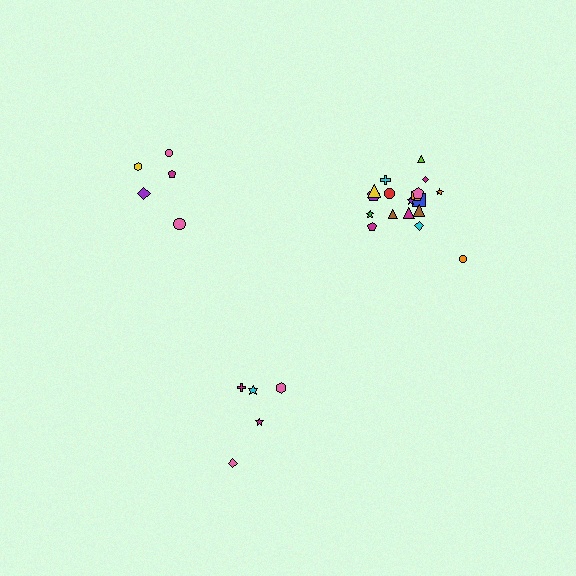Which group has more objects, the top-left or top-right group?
The top-right group.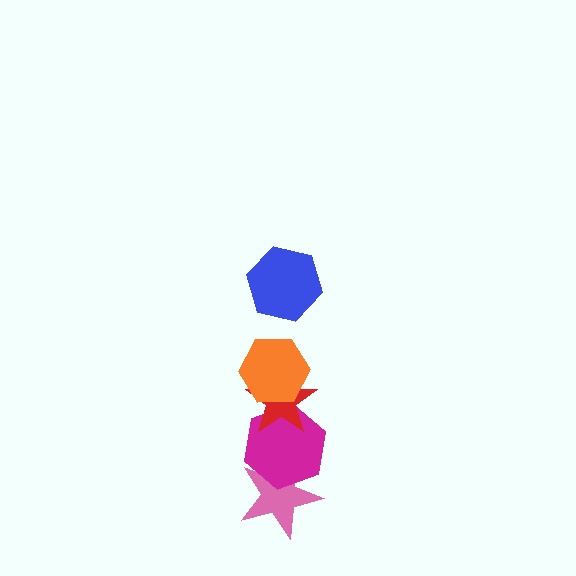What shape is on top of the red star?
The orange hexagon is on top of the red star.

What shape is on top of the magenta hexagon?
The red star is on top of the magenta hexagon.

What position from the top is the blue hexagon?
The blue hexagon is 1st from the top.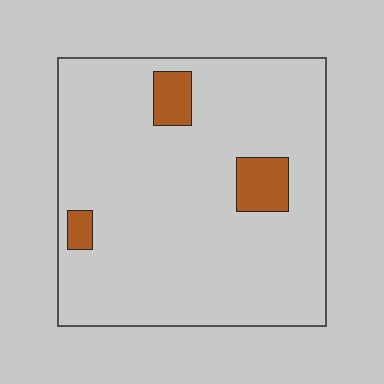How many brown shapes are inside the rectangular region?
3.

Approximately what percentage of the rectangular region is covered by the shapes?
Approximately 10%.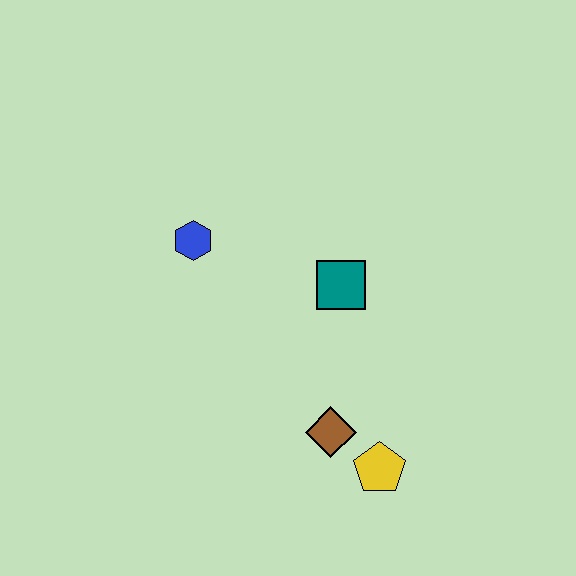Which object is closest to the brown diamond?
The yellow pentagon is closest to the brown diamond.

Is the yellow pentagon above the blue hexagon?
No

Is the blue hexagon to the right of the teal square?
No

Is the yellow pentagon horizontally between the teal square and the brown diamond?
No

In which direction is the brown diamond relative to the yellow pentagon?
The brown diamond is to the left of the yellow pentagon.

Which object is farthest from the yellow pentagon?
The blue hexagon is farthest from the yellow pentagon.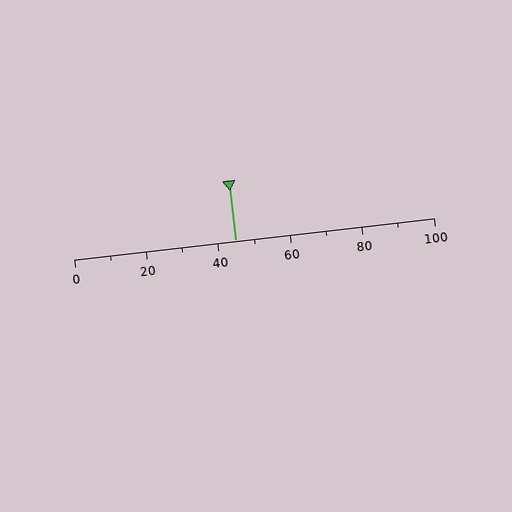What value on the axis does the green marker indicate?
The marker indicates approximately 45.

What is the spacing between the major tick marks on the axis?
The major ticks are spaced 20 apart.